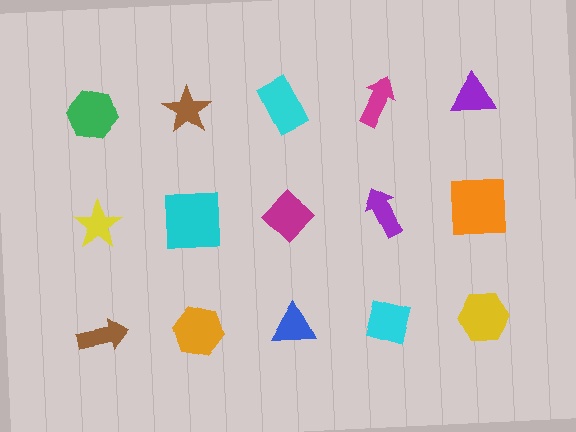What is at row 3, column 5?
A yellow hexagon.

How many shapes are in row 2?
5 shapes.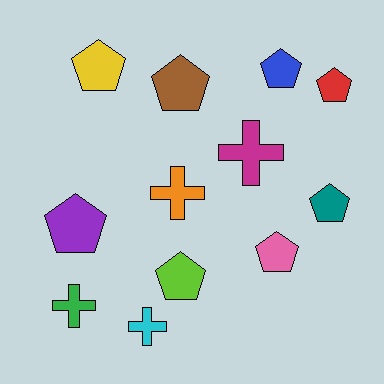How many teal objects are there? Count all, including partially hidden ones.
There is 1 teal object.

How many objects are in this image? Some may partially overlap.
There are 12 objects.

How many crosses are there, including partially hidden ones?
There are 4 crosses.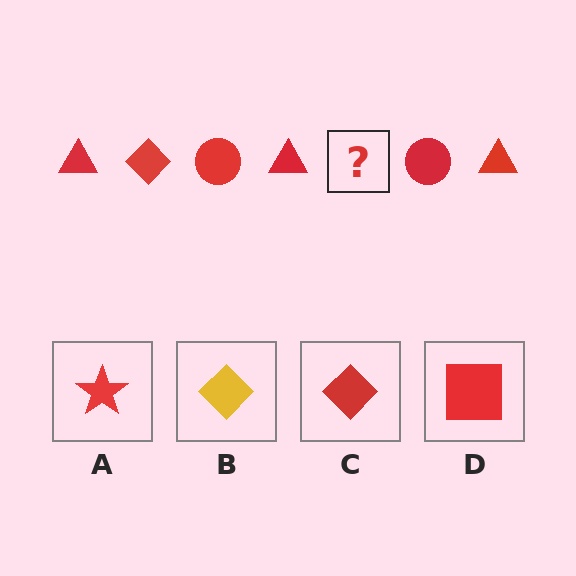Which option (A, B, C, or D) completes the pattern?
C.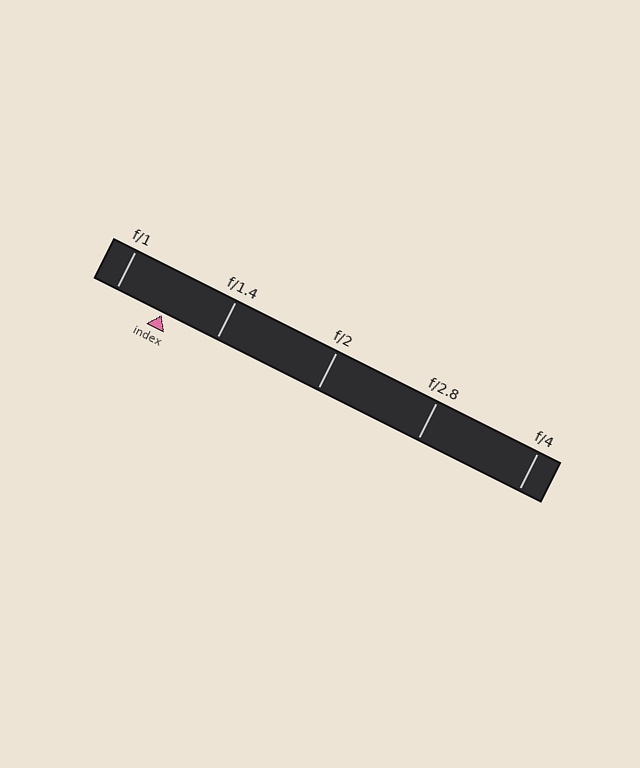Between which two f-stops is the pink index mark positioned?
The index mark is between f/1 and f/1.4.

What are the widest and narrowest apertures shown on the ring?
The widest aperture shown is f/1 and the narrowest is f/4.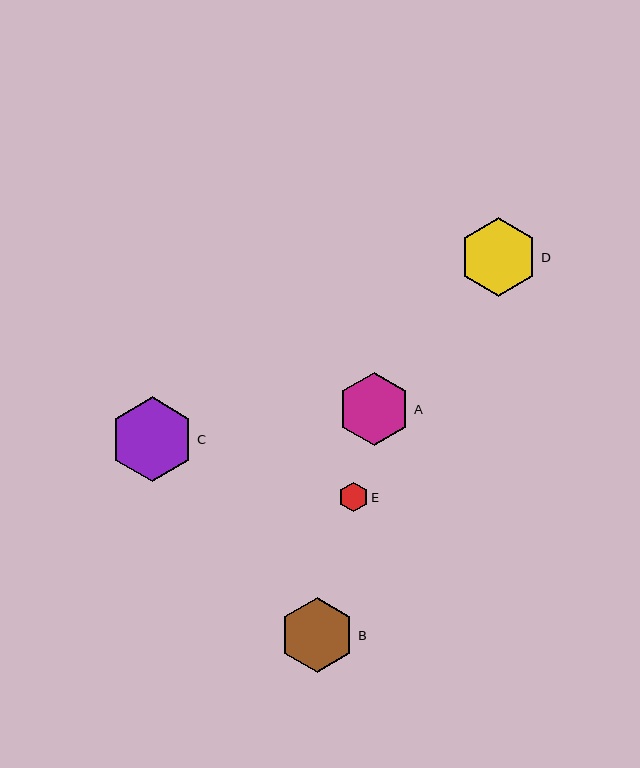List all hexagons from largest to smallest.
From largest to smallest: C, D, B, A, E.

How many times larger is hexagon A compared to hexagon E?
Hexagon A is approximately 2.5 times the size of hexagon E.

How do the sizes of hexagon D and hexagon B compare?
Hexagon D and hexagon B are approximately the same size.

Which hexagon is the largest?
Hexagon C is the largest with a size of approximately 85 pixels.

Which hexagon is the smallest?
Hexagon E is the smallest with a size of approximately 29 pixels.